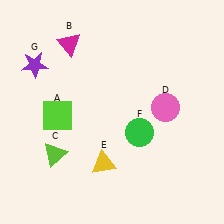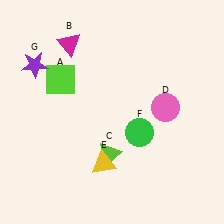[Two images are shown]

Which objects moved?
The objects that moved are: the lime square (A), the lime triangle (C).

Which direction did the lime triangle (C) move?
The lime triangle (C) moved right.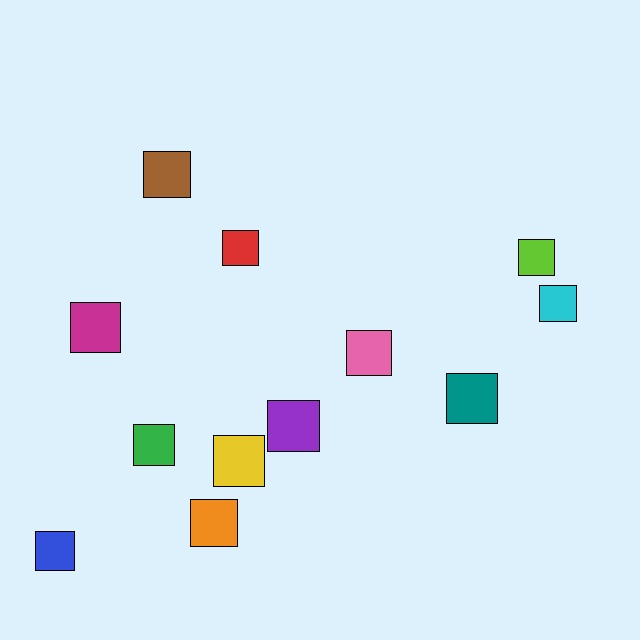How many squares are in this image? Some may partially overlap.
There are 12 squares.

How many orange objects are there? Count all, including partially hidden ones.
There is 1 orange object.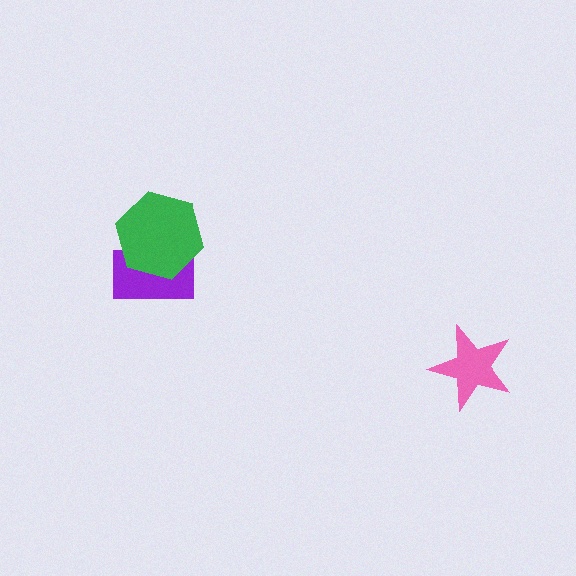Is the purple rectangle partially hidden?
Yes, it is partially covered by another shape.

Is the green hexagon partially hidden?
No, no other shape covers it.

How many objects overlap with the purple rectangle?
1 object overlaps with the purple rectangle.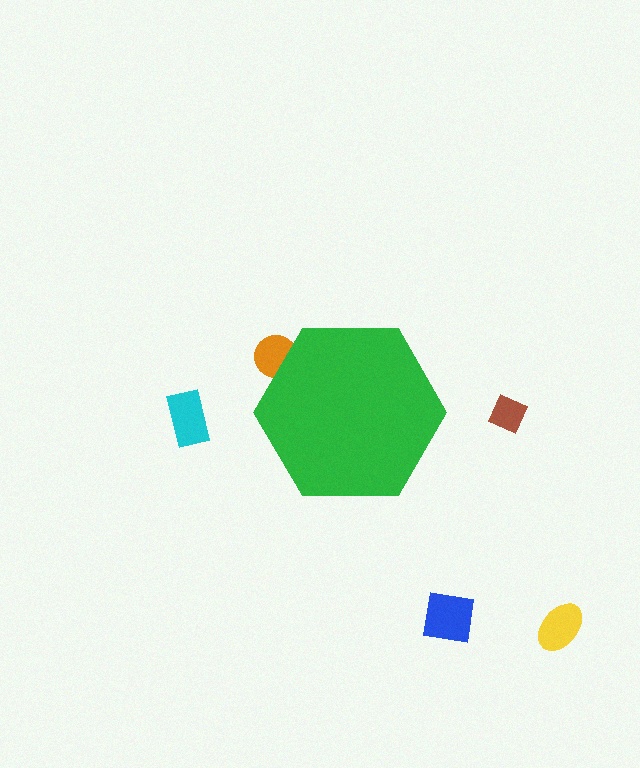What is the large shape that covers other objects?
A green hexagon.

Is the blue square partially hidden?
No, the blue square is fully visible.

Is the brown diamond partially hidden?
No, the brown diamond is fully visible.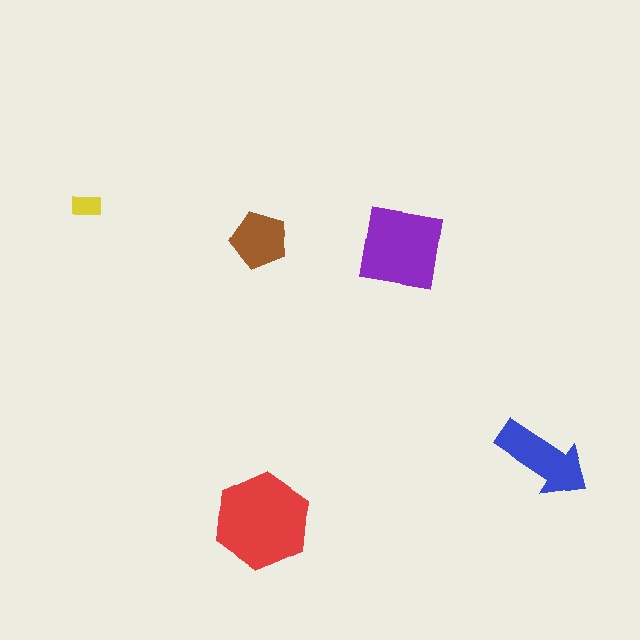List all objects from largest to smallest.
The red hexagon, the purple square, the blue arrow, the brown pentagon, the yellow rectangle.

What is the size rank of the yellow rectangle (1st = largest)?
5th.